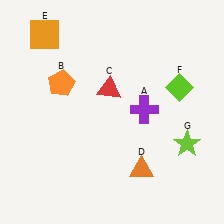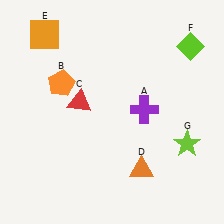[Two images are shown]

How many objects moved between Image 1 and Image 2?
2 objects moved between the two images.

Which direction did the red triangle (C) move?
The red triangle (C) moved left.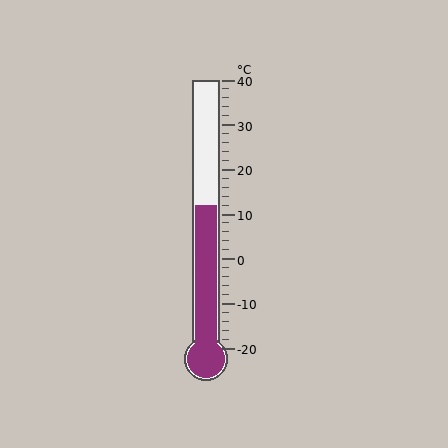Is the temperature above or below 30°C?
The temperature is below 30°C.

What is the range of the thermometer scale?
The thermometer scale ranges from -20°C to 40°C.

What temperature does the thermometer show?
The thermometer shows approximately 12°C.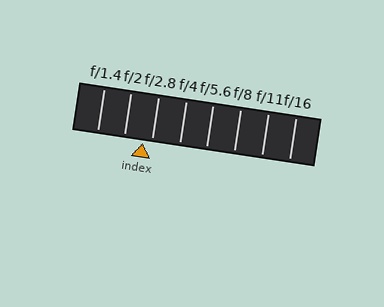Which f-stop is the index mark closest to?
The index mark is closest to f/2.8.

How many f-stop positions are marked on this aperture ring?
There are 8 f-stop positions marked.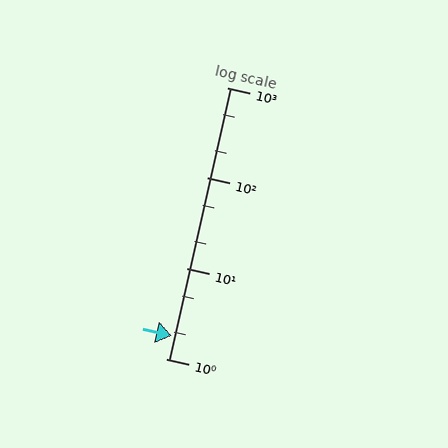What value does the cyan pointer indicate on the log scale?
The pointer indicates approximately 1.8.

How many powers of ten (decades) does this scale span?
The scale spans 3 decades, from 1 to 1000.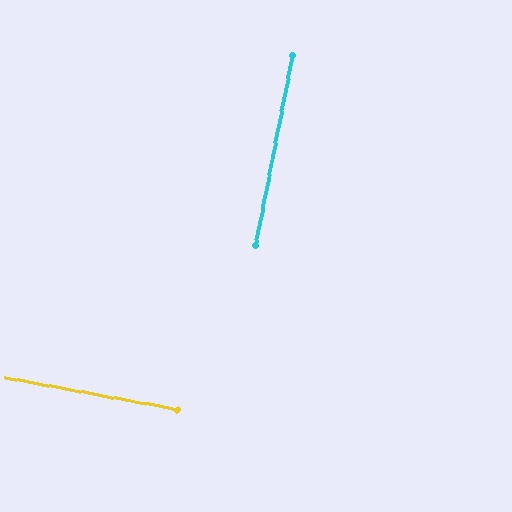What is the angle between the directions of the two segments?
Approximately 89 degrees.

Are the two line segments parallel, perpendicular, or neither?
Perpendicular — they meet at approximately 89°.